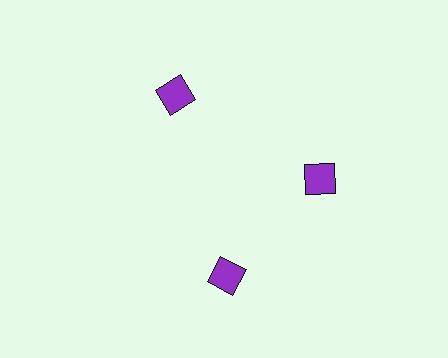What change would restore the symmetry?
The symmetry would be restored by rotating it back into even spacing with its neighbors so that all 3 squares sit at equal angles and equal distance from the center.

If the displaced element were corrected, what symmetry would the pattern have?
It would have 3-fold rotational symmetry — the pattern would map onto itself every 120 degrees.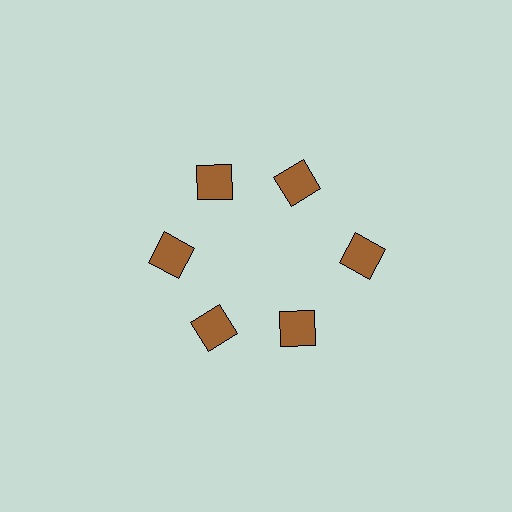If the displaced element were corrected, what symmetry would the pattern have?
It would have 6-fold rotational symmetry — the pattern would map onto itself every 60 degrees.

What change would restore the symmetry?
The symmetry would be restored by moving it inward, back onto the ring so that all 6 squares sit at equal angles and equal distance from the center.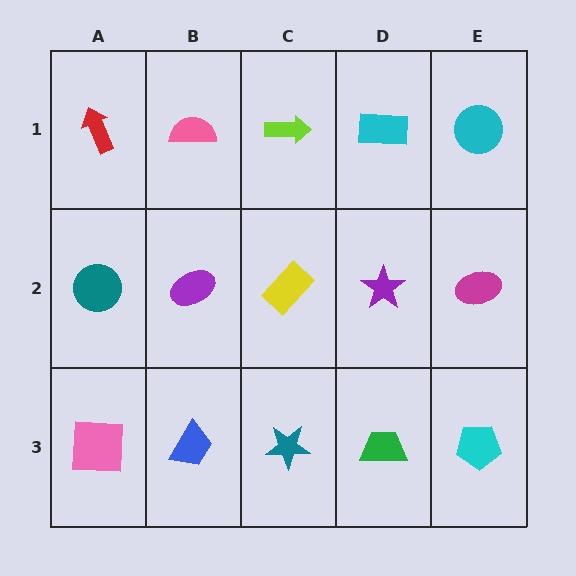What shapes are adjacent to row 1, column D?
A purple star (row 2, column D), a lime arrow (row 1, column C), a cyan circle (row 1, column E).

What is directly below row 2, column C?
A teal star.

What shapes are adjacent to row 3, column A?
A teal circle (row 2, column A), a blue trapezoid (row 3, column B).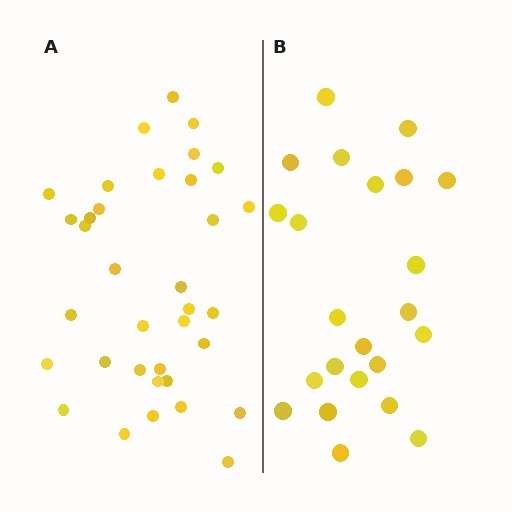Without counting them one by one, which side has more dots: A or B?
Region A (the left region) has more dots.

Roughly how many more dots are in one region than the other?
Region A has roughly 12 or so more dots than region B.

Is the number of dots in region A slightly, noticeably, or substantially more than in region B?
Region A has substantially more. The ratio is roughly 1.5 to 1.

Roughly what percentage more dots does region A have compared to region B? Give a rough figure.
About 50% more.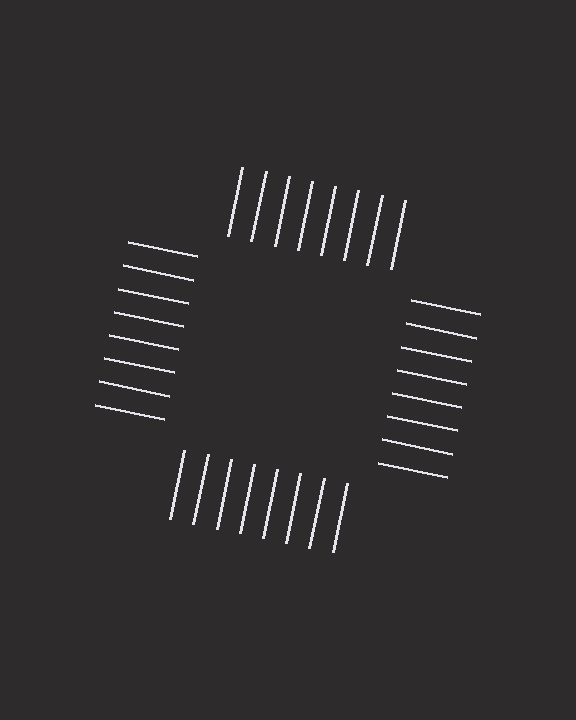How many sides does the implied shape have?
4 sides — the line-ends trace a square.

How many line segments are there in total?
32 — 8 along each of the 4 edges.